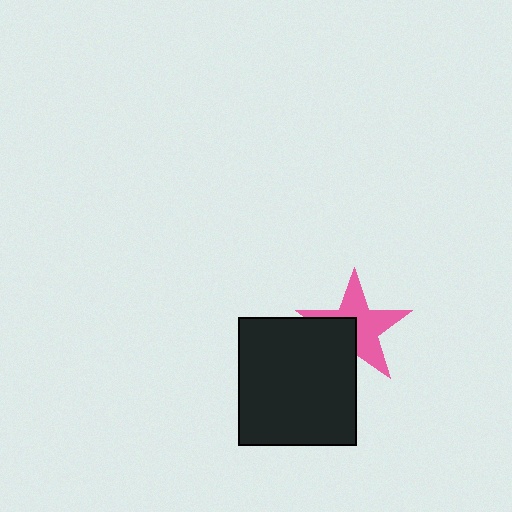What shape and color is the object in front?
The object in front is a black rectangle.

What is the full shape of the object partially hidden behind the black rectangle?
The partially hidden object is a pink star.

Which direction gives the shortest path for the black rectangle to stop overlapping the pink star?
Moving toward the lower-left gives the shortest separation.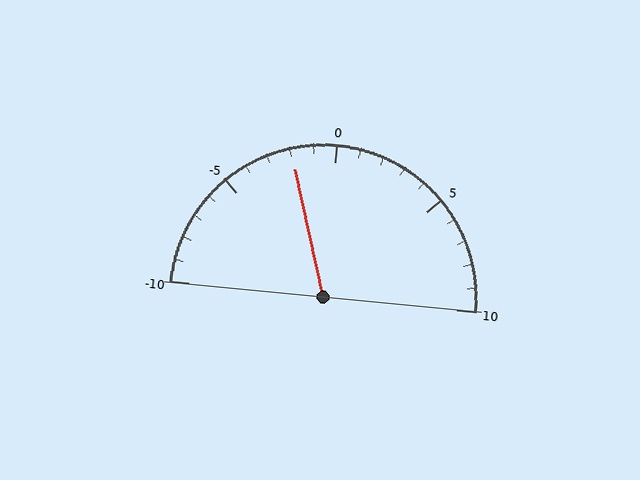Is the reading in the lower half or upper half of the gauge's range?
The reading is in the lower half of the range (-10 to 10).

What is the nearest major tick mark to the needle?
The nearest major tick mark is 0.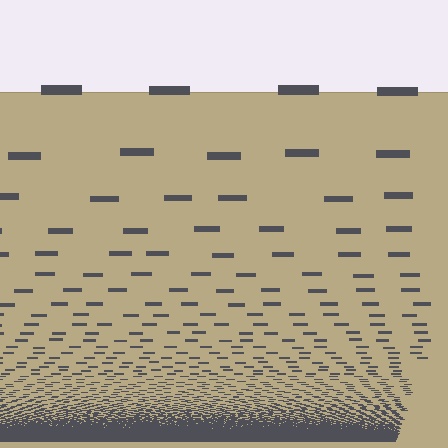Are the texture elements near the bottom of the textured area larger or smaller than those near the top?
Smaller. The gradient is inverted — elements near the bottom are smaller and denser.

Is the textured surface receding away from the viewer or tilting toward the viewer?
The surface appears to tilt toward the viewer. Texture elements get larger and sparser toward the top.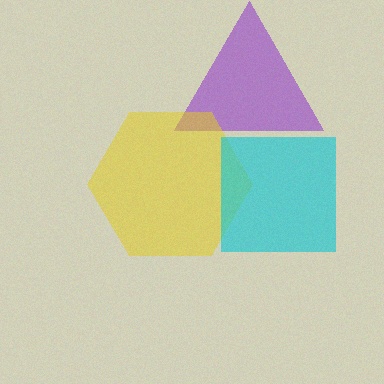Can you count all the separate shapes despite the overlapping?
Yes, there are 3 separate shapes.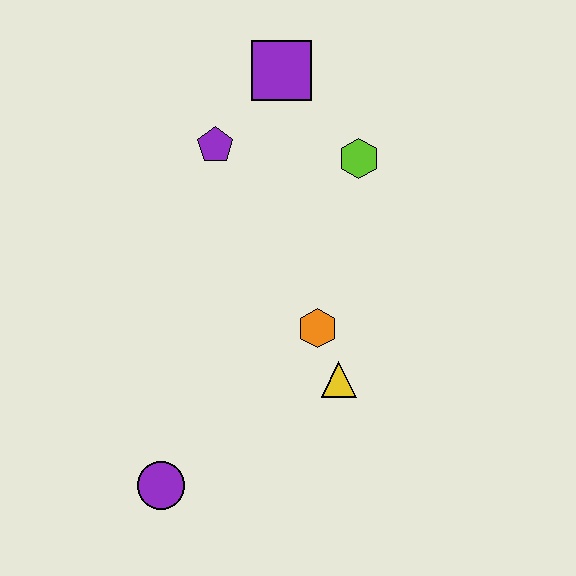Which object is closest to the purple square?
The purple pentagon is closest to the purple square.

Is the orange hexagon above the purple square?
No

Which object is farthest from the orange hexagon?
The purple square is farthest from the orange hexagon.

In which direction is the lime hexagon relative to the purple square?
The lime hexagon is below the purple square.